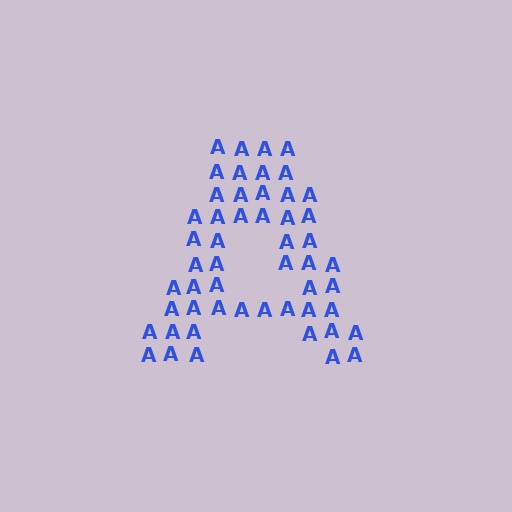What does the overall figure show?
The overall figure shows the letter A.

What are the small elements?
The small elements are letter A's.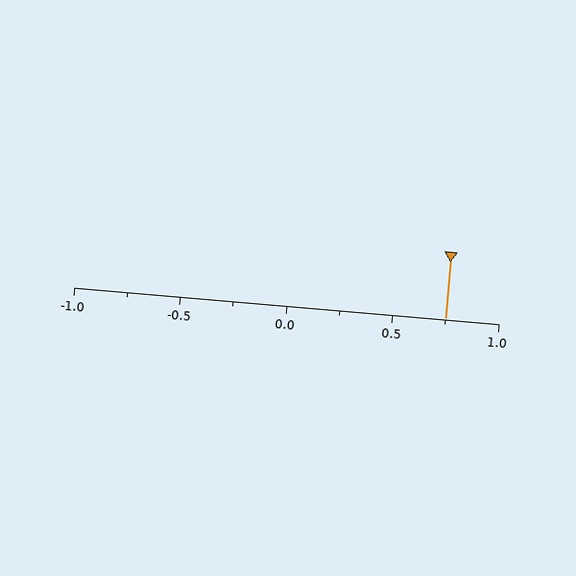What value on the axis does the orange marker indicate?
The marker indicates approximately 0.75.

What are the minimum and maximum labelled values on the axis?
The axis runs from -1.0 to 1.0.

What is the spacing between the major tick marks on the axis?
The major ticks are spaced 0.5 apart.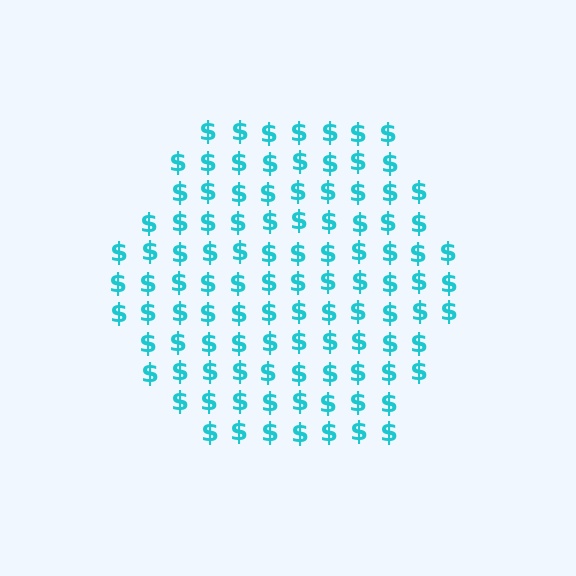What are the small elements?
The small elements are dollar signs.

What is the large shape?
The large shape is a hexagon.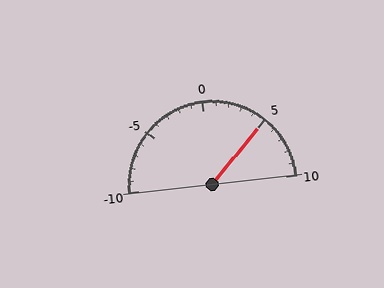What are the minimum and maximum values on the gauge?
The gauge ranges from -10 to 10.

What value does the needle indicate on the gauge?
The needle indicates approximately 5.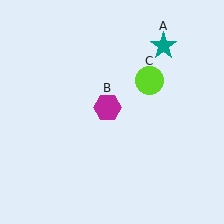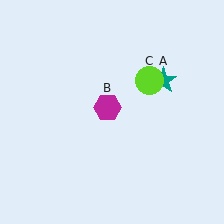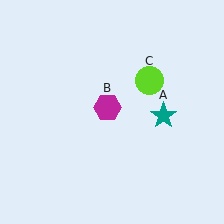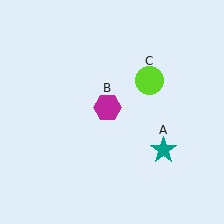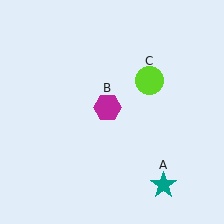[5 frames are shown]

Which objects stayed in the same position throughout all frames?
Magenta hexagon (object B) and lime circle (object C) remained stationary.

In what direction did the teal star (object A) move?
The teal star (object A) moved down.